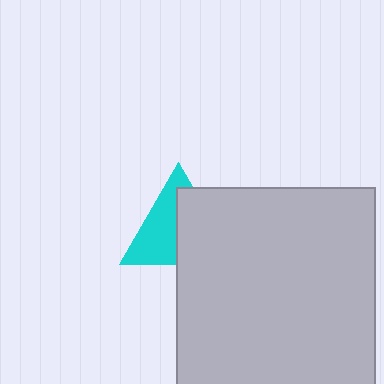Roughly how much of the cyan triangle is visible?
About half of it is visible (roughly 49%).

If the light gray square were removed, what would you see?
You would see the complete cyan triangle.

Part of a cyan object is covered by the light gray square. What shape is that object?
It is a triangle.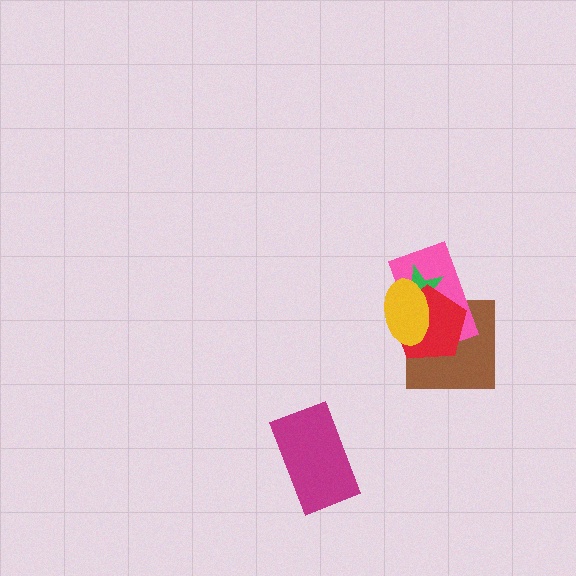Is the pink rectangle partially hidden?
Yes, it is partially covered by another shape.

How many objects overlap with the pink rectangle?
4 objects overlap with the pink rectangle.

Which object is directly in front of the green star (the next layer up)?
The red pentagon is directly in front of the green star.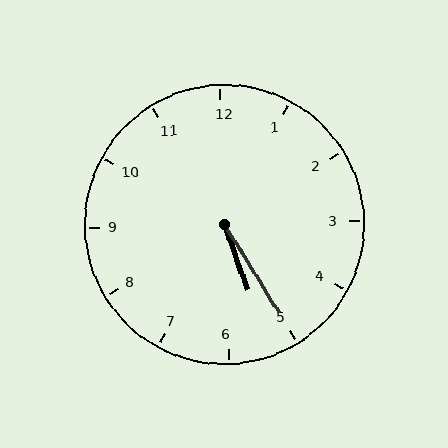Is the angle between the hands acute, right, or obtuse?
It is acute.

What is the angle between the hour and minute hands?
Approximately 12 degrees.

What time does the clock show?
5:25.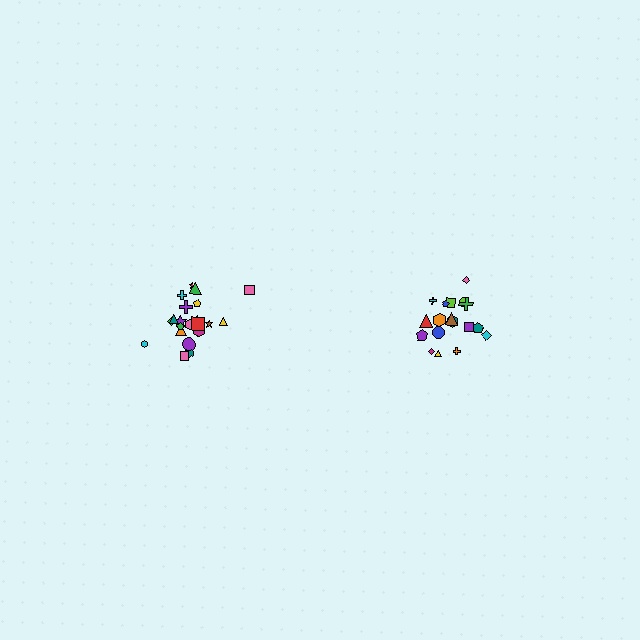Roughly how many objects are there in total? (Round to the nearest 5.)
Roughly 40 objects in total.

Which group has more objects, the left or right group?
The left group.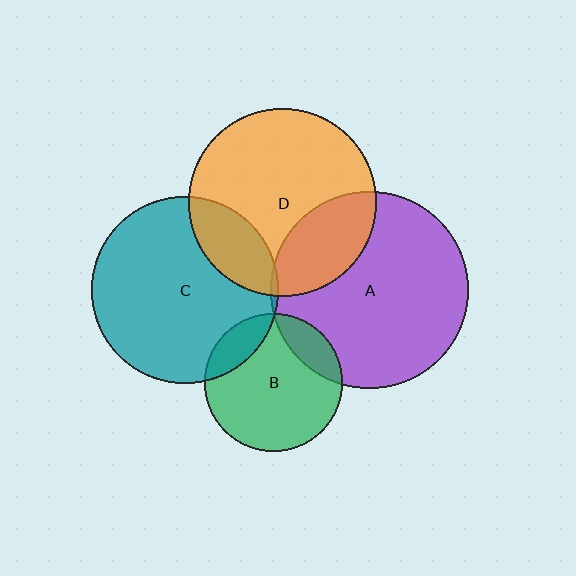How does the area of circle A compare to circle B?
Approximately 2.0 times.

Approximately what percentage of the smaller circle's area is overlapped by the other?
Approximately 20%.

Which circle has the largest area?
Circle A (purple).